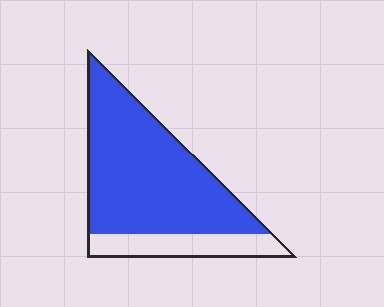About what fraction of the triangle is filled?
About four fifths (4/5).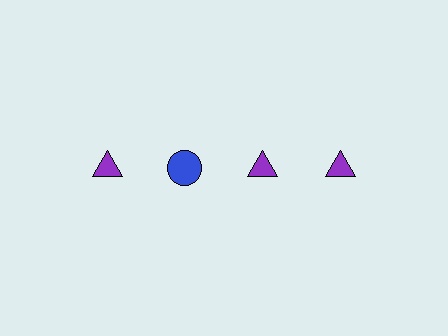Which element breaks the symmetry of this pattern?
The blue circle in the top row, second from left column breaks the symmetry. All other shapes are purple triangles.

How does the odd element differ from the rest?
It differs in both color (blue instead of purple) and shape (circle instead of triangle).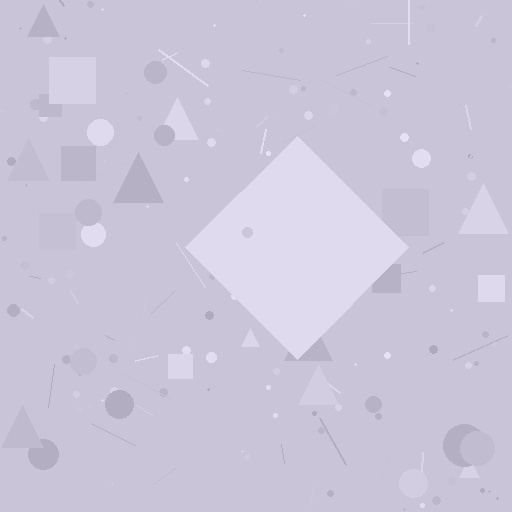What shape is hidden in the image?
A diamond is hidden in the image.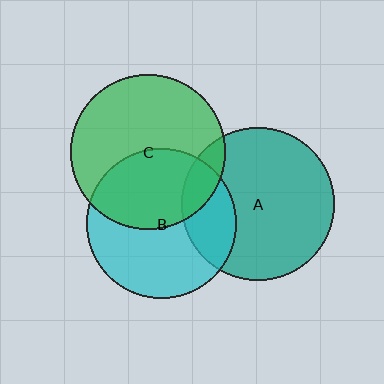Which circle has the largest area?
Circle C (green).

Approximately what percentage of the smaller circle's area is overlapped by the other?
Approximately 25%.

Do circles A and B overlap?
Yes.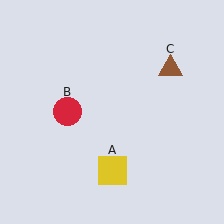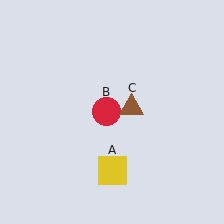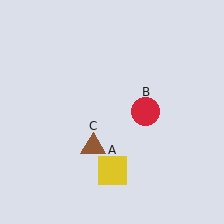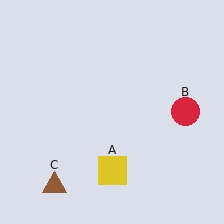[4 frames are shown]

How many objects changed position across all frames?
2 objects changed position: red circle (object B), brown triangle (object C).